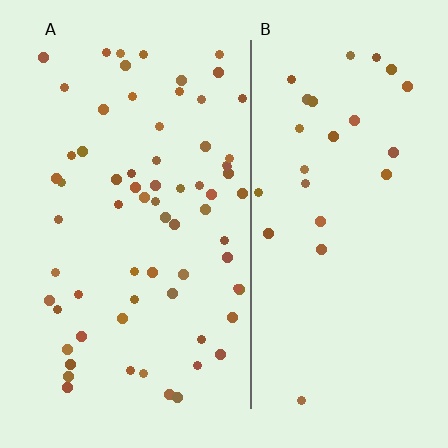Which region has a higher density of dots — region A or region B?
A (the left).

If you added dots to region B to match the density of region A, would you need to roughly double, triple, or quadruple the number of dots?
Approximately triple.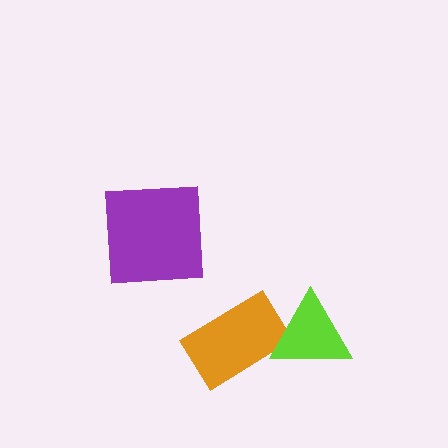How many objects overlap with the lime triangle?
1 object overlaps with the lime triangle.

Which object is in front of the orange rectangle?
The lime triangle is in front of the orange rectangle.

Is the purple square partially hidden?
No, no other shape covers it.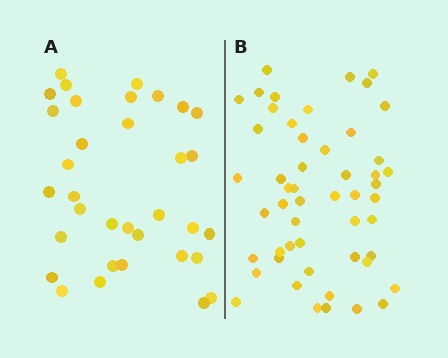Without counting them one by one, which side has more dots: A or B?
Region B (the right region) has more dots.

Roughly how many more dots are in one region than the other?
Region B has approximately 20 more dots than region A.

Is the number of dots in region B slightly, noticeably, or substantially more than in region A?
Region B has substantially more. The ratio is roughly 1.5 to 1.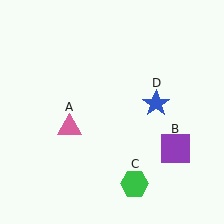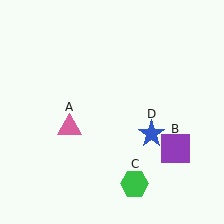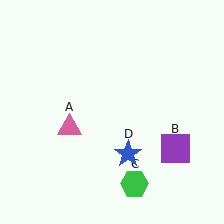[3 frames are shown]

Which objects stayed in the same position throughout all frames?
Pink triangle (object A) and purple square (object B) and green hexagon (object C) remained stationary.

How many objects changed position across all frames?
1 object changed position: blue star (object D).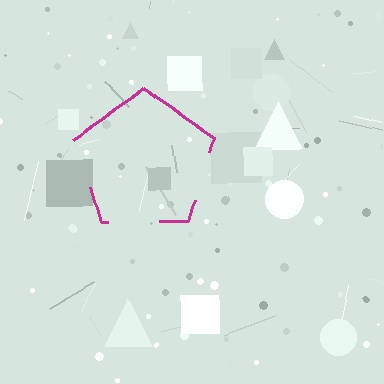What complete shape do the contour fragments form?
The contour fragments form a pentagon.